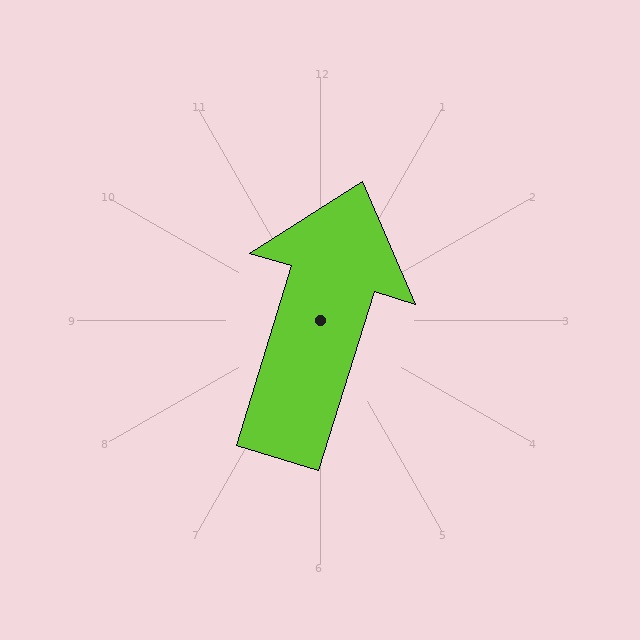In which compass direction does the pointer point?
North.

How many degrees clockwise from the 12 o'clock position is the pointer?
Approximately 17 degrees.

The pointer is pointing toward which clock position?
Roughly 1 o'clock.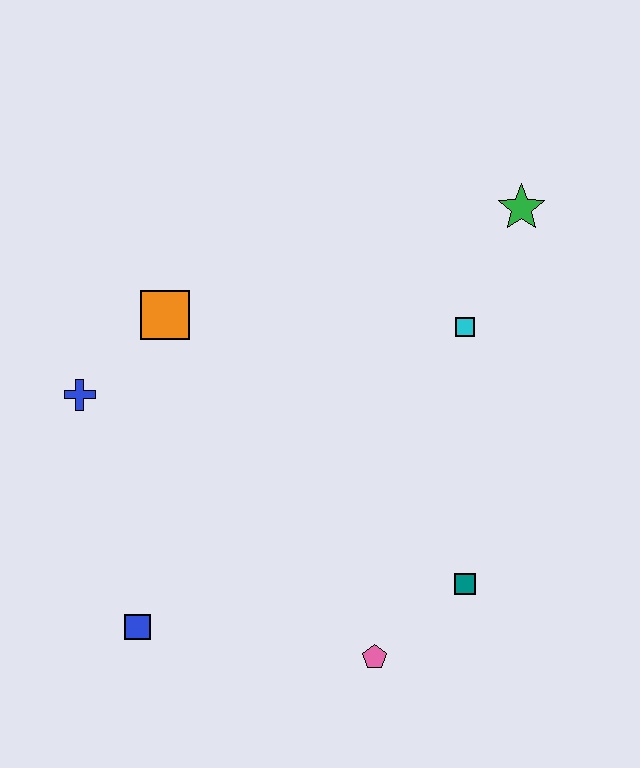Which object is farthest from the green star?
The blue square is farthest from the green star.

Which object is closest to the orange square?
The blue cross is closest to the orange square.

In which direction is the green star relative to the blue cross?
The green star is to the right of the blue cross.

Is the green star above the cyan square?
Yes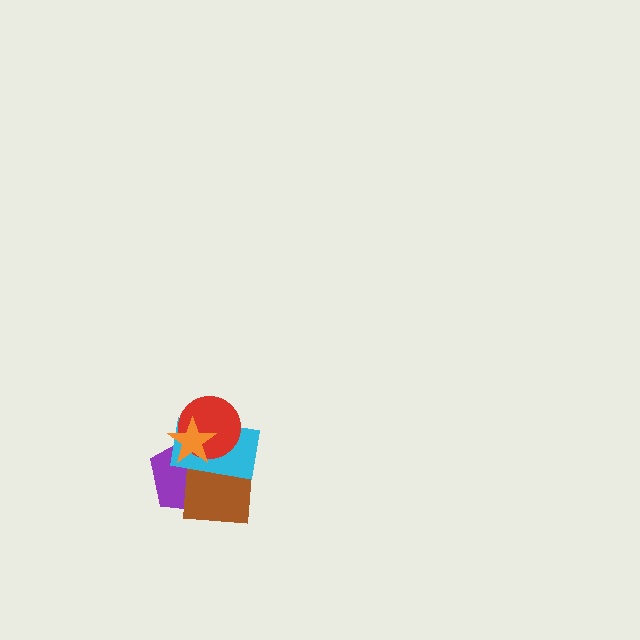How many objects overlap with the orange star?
4 objects overlap with the orange star.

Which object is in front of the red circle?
The orange star is in front of the red circle.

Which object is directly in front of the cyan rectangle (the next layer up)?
The red circle is directly in front of the cyan rectangle.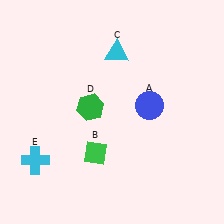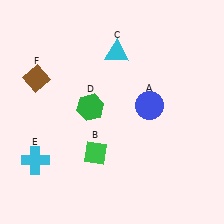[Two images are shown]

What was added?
A brown diamond (F) was added in Image 2.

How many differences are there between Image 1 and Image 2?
There is 1 difference between the two images.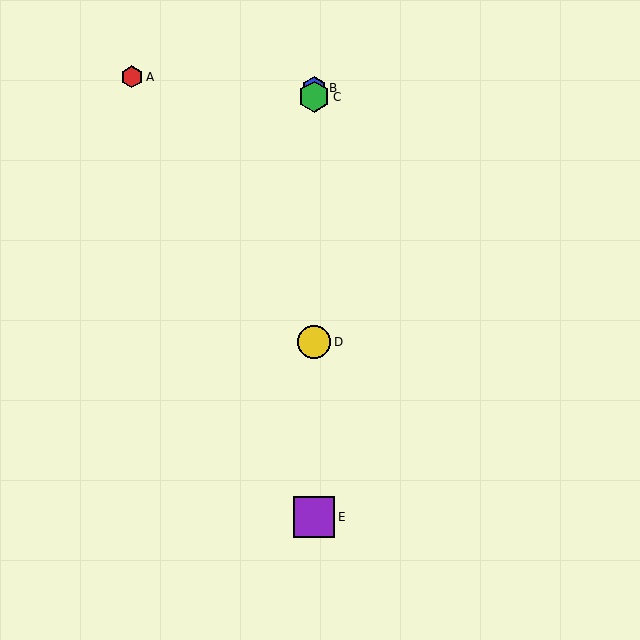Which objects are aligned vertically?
Objects B, C, D, E are aligned vertically.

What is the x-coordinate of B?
Object B is at x≈314.